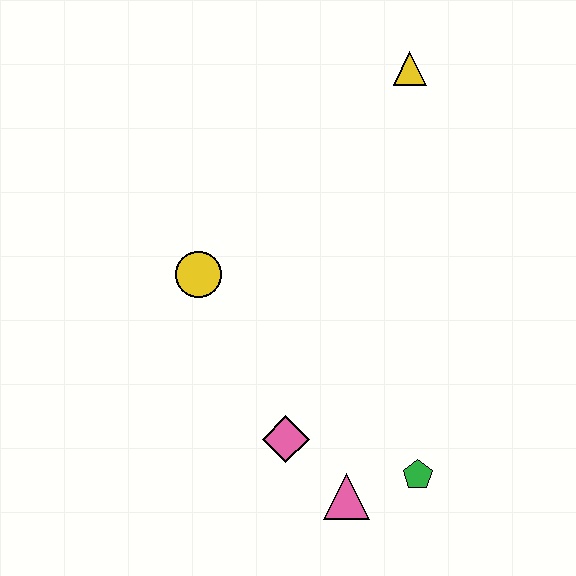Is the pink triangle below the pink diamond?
Yes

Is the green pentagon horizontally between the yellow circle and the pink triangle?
No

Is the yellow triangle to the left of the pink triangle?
No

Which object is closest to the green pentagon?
The pink triangle is closest to the green pentagon.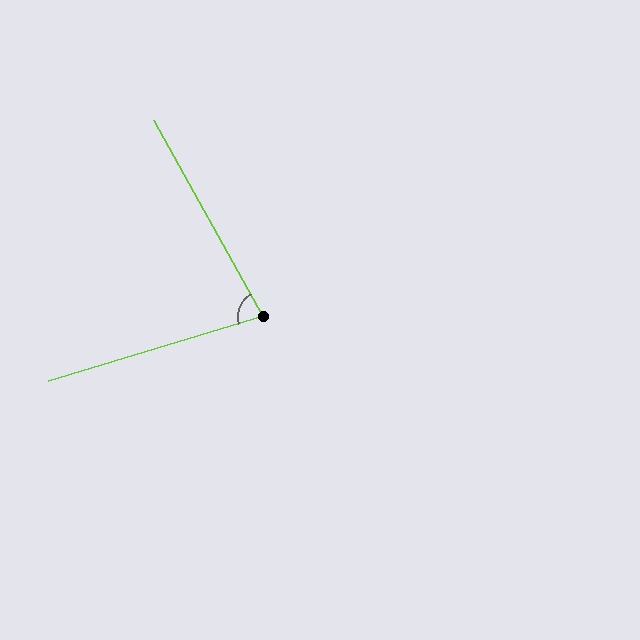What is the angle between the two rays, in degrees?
Approximately 78 degrees.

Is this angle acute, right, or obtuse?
It is acute.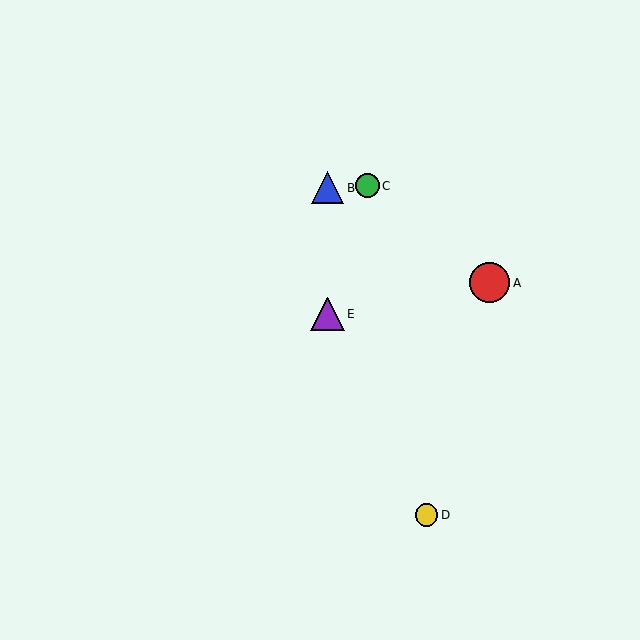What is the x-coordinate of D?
Object D is at x≈427.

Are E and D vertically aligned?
No, E is at x≈327 and D is at x≈427.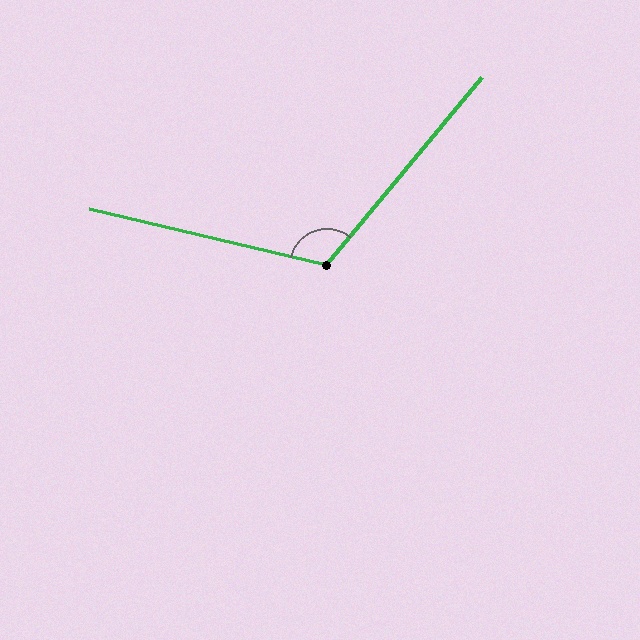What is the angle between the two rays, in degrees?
Approximately 116 degrees.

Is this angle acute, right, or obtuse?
It is obtuse.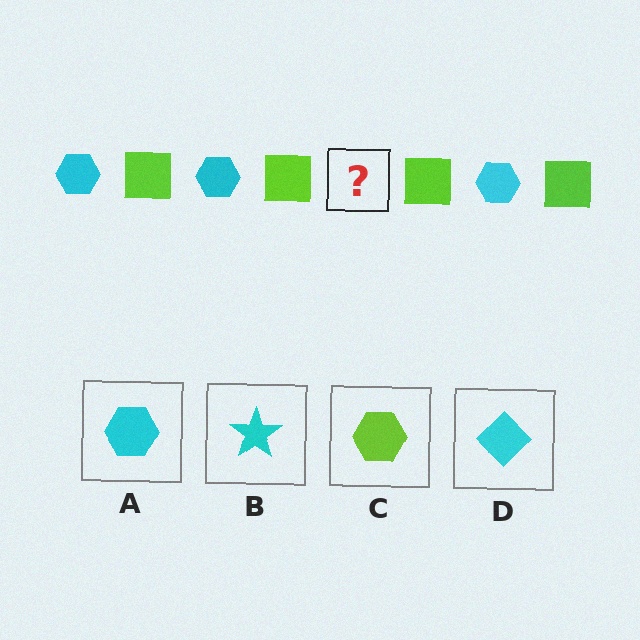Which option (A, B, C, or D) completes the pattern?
A.